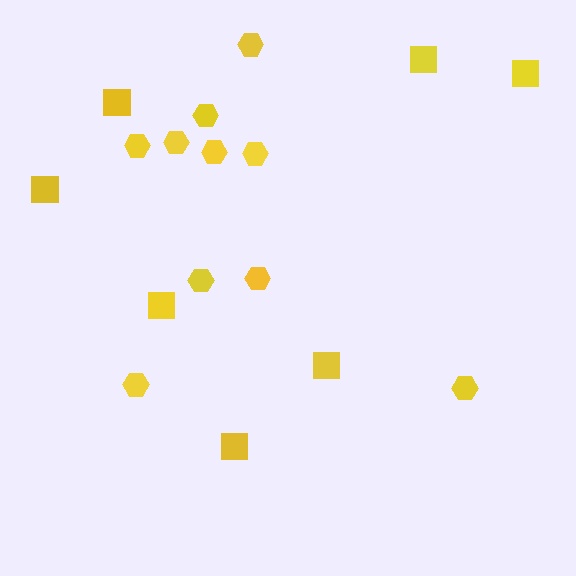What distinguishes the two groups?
There are 2 groups: one group of squares (7) and one group of hexagons (10).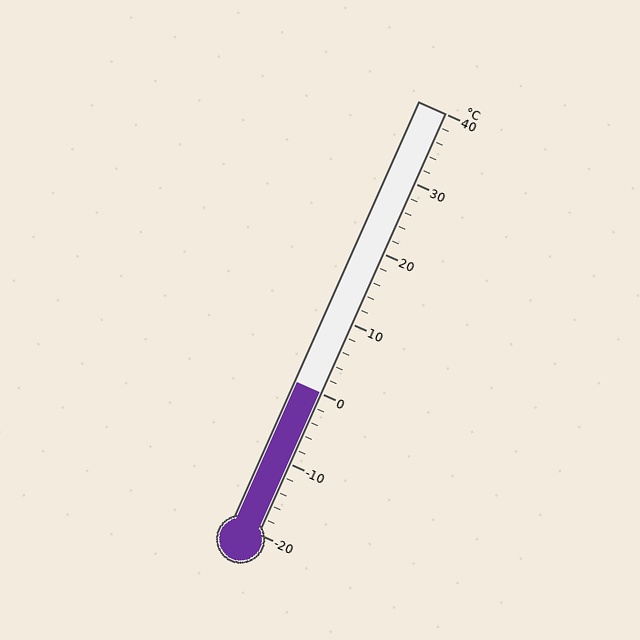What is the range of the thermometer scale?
The thermometer scale ranges from -20°C to 40°C.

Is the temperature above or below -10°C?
The temperature is above -10°C.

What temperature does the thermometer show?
The thermometer shows approximately 0°C.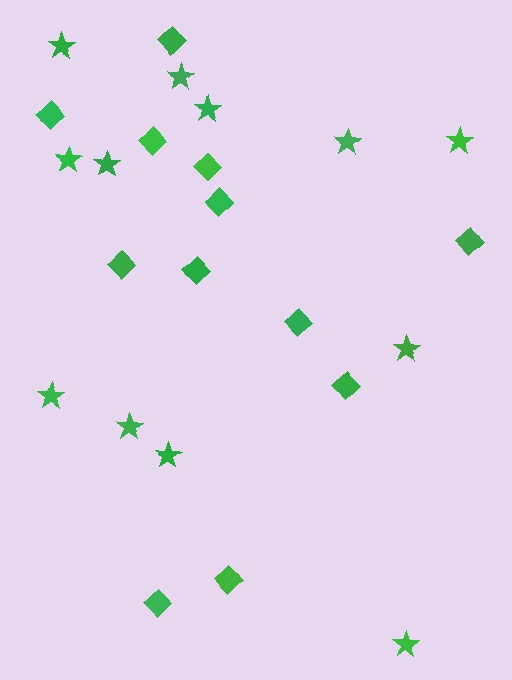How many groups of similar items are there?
There are 2 groups: one group of diamonds (12) and one group of stars (12).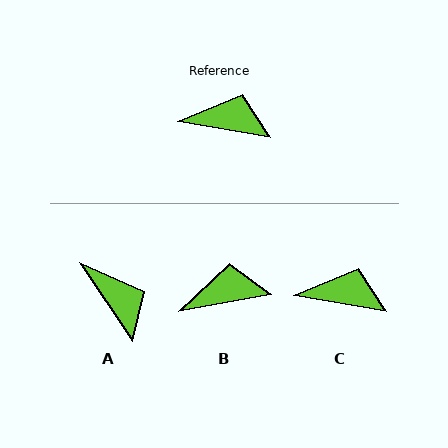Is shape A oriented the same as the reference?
No, it is off by about 47 degrees.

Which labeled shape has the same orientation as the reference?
C.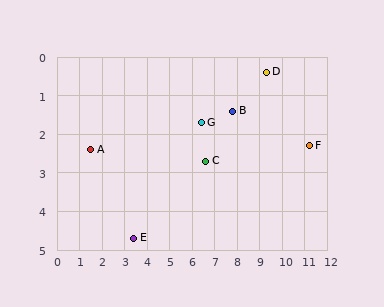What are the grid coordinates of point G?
Point G is at approximately (6.4, 1.7).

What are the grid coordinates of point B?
Point B is at approximately (7.8, 1.4).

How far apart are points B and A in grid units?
Points B and A are about 6.4 grid units apart.